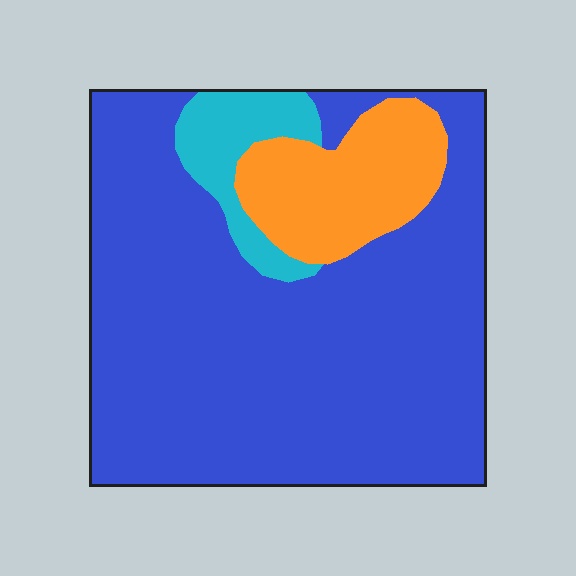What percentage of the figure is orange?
Orange takes up about one sixth (1/6) of the figure.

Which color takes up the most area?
Blue, at roughly 75%.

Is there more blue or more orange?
Blue.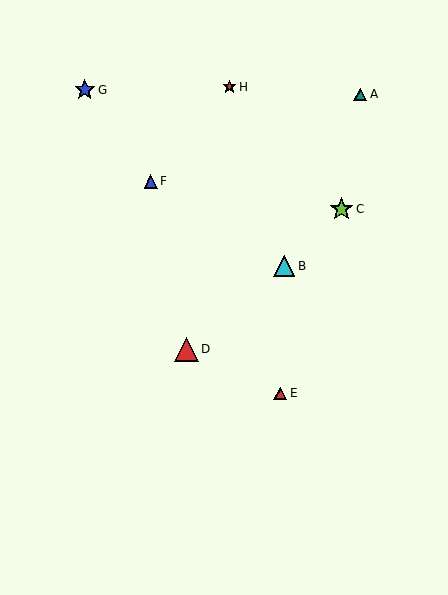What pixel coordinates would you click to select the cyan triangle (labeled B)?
Click at (284, 266) to select the cyan triangle B.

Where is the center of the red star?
The center of the red star is at (229, 87).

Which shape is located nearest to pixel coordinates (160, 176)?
The blue triangle (labeled F) at (151, 181) is nearest to that location.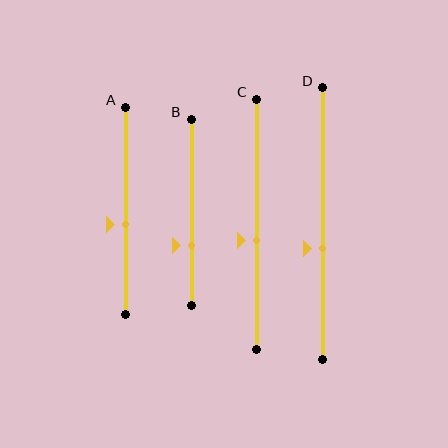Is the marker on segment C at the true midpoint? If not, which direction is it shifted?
No, the marker on segment C is shifted downward by about 6% of the segment length.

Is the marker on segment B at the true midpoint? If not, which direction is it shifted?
No, the marker on segment B is shifted downward by about 17% of the segment length.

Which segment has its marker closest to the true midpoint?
Segment A has its marker closest to the true midpoint.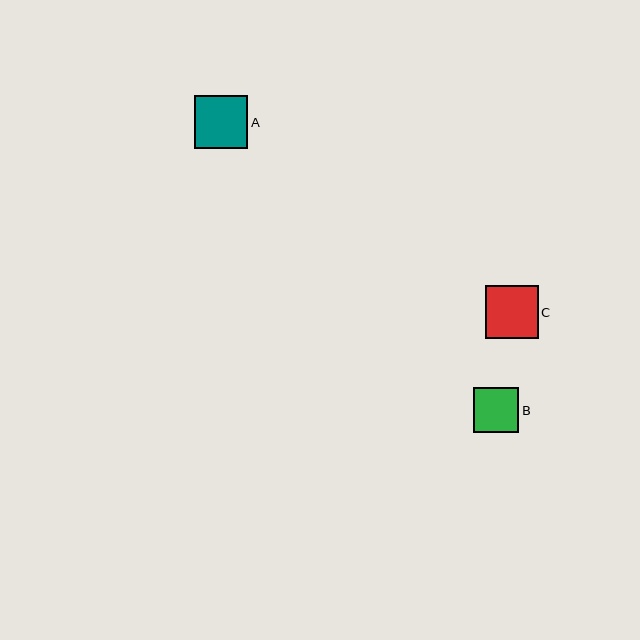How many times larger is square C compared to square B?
Square C is approximately 1.2 times the size of square B.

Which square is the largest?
Square A is the largest with a size of approximately 53 pixels.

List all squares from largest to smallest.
From largest to smallest: A, C, B.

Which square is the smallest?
Square B is the smallest with a size of approximately 45 pixels.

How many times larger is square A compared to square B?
Square A is approximately 1.2 times the size of square B.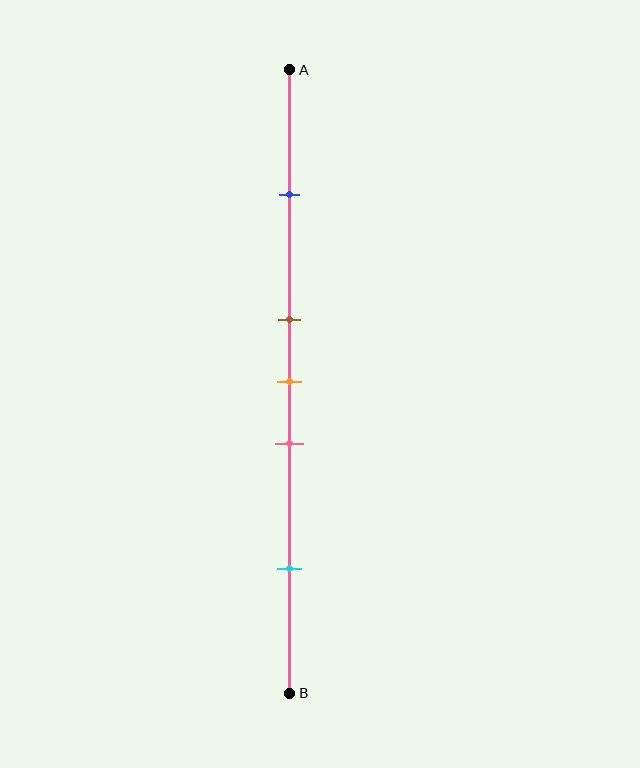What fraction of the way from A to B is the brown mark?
The brown mark is approximately 40% (0.4) of the way from A to B.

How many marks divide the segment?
There are 5 marks dividing the segment.